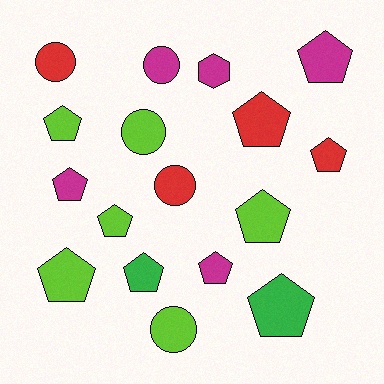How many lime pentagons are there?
There are 4 lime pentagons.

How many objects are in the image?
There are 17 objects.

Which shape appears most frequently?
Pentagon, with 11 objects.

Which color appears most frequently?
Lime, with 6 objects.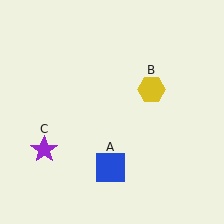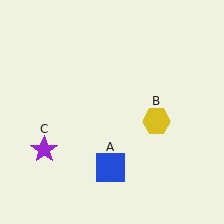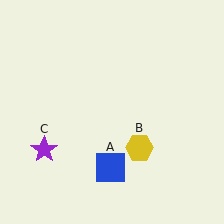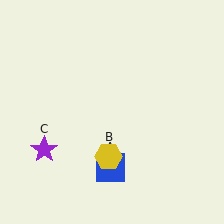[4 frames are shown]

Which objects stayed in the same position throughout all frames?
Blue square (object A) and purple star (object C) remained stationary.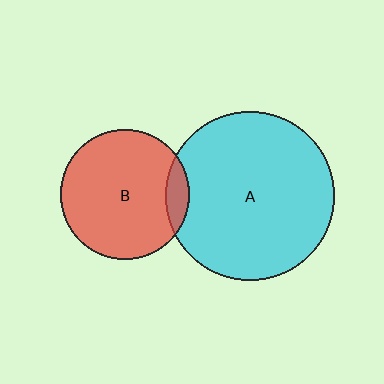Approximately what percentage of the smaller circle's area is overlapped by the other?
Approximately 10%.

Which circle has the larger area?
Circle A (cyan).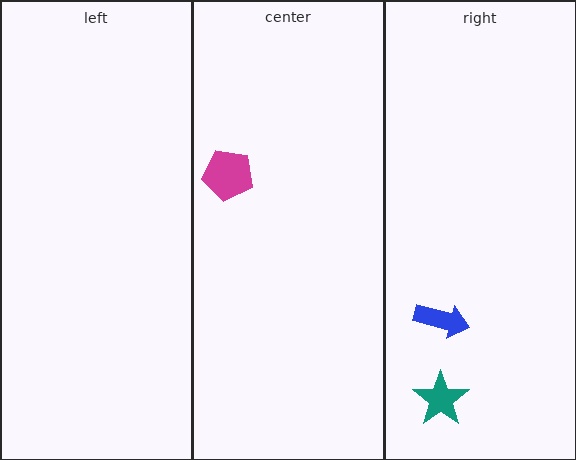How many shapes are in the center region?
1.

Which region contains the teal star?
The right region.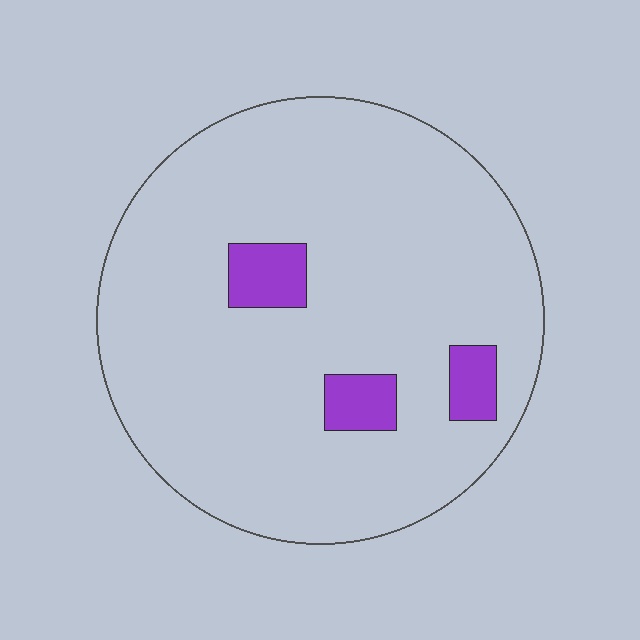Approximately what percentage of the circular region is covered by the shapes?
Approximately 10%.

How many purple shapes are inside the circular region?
3.